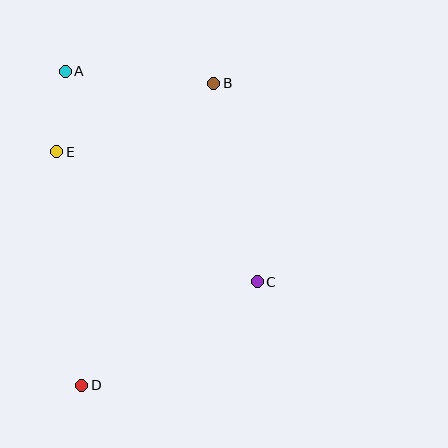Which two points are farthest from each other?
Points B and D are farthest from each other.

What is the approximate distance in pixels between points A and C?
The distance between A and C is approximately 285 pixels.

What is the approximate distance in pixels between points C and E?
The distance between C and E is approximately 239 pixels.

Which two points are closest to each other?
Points A and E are closest to each other.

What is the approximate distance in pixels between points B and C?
The distance between B and C is approximately 203 pixels.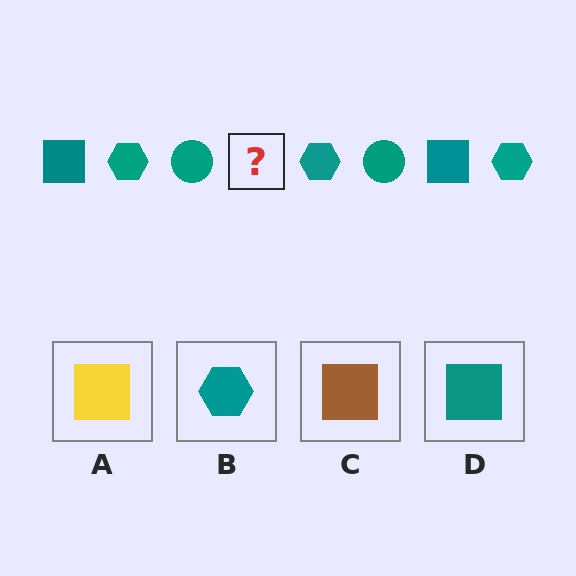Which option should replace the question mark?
Option D.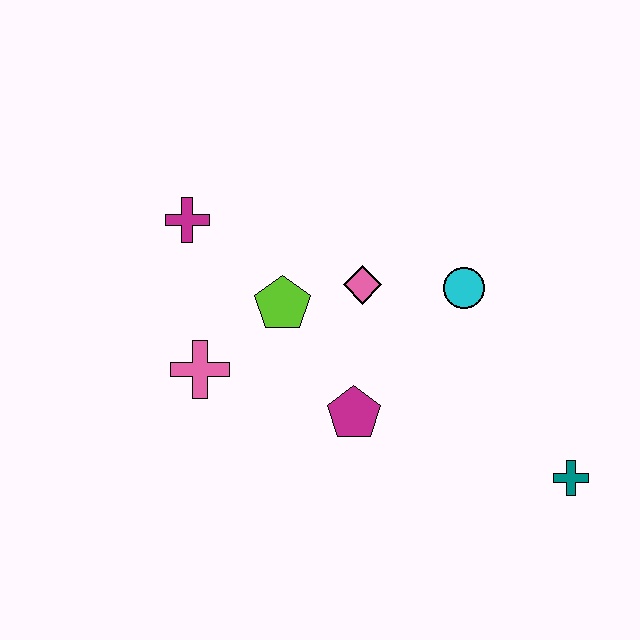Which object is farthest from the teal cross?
The magenta cross is farthest from the teal cross.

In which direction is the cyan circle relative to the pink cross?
The cyan circle is to the right of the pink cross.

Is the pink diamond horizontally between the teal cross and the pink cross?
Yes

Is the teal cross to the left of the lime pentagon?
No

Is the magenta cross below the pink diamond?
No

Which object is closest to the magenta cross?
The lime pentagon is closest to the magenta cross.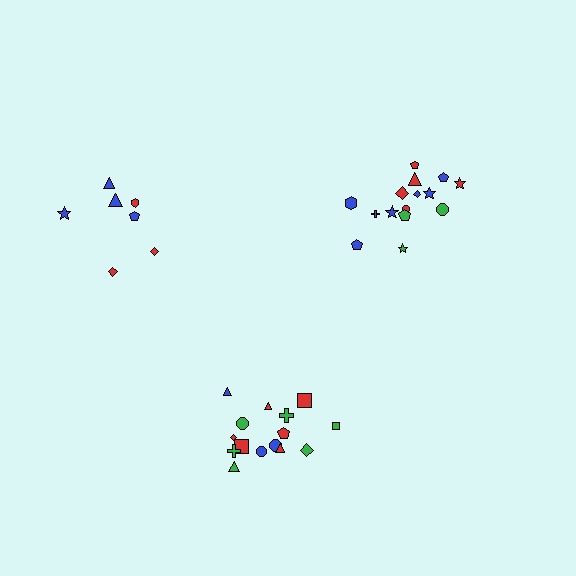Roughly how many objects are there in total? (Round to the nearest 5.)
Roughly 35 objects in total.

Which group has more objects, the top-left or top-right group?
The top-right group.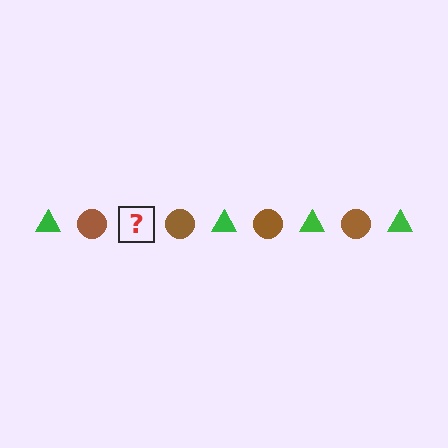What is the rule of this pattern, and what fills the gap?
The rule is that the pattern alternates between green triangle and brown circle. The gap should be filled with a green triangle.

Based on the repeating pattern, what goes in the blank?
The blank should be a green triangle.